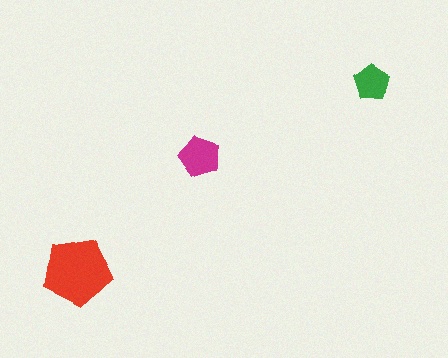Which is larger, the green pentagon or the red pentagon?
The red one.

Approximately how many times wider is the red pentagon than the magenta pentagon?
About 1.5 times wider.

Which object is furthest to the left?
The red pentagon is leftmost.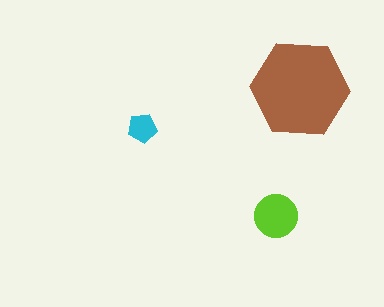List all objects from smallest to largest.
The cyan pentagon, the lime circle, the brown hexagon.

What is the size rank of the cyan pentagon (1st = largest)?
3rd.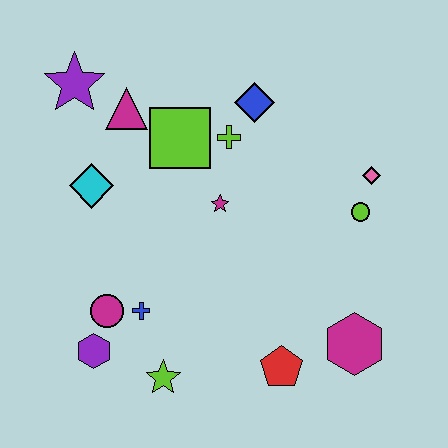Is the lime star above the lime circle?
No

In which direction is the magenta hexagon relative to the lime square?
The magenta hexagon is below the lime square.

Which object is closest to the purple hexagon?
The magenta circle is closest to the purple hexagon.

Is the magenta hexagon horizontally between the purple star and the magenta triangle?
No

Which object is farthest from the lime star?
The purple star is farthest from the lime star.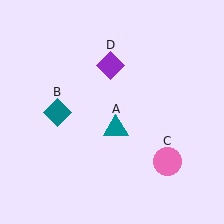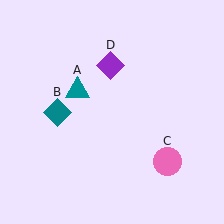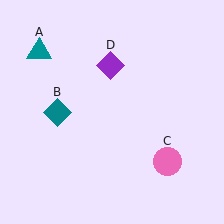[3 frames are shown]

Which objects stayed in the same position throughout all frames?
Teal diamond (object B) and pink circle (object C) and purple diamond (object D) remained stationary.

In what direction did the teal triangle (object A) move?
The teal triangle (object A) moved up and to the left.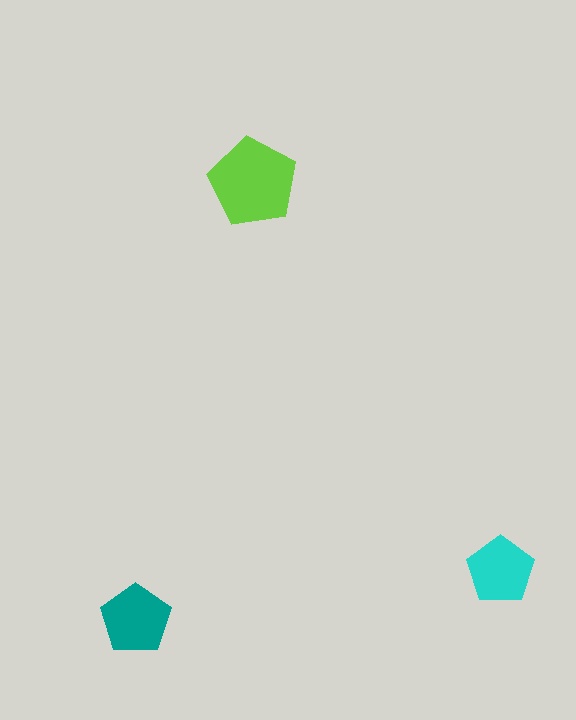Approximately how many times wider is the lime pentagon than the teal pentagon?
About 1.5 times wider.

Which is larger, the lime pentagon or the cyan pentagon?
The lime one.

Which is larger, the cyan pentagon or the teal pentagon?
The teal one.